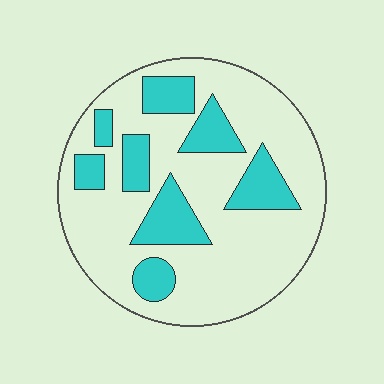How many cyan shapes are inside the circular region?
8.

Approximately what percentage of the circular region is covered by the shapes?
Approximately 25%.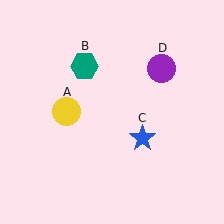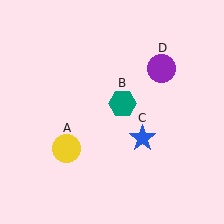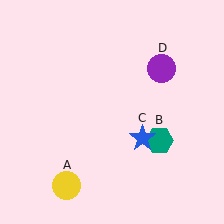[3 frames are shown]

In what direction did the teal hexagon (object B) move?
The teal hexagon (object B) moved down and to the right.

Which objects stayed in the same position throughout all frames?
Blue star (object C) and purple circle (object D) remained stationary.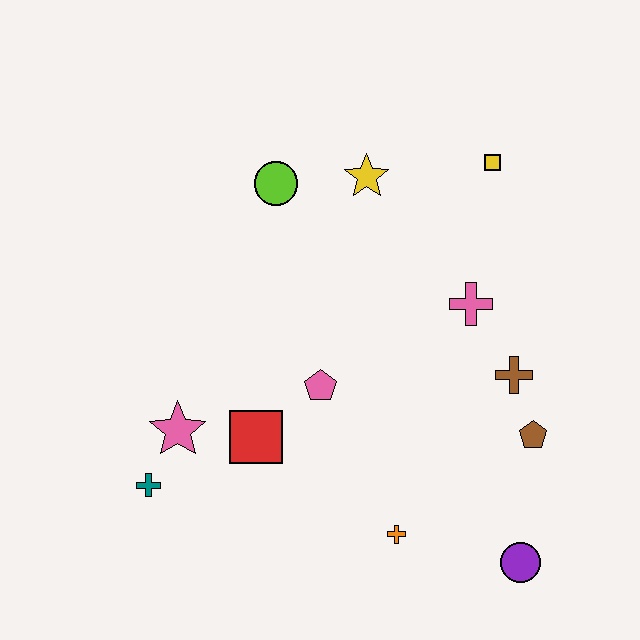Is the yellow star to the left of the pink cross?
Yes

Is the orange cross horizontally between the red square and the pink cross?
Yes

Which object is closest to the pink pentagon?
The red square is closest to the pink pentagon.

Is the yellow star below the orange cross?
No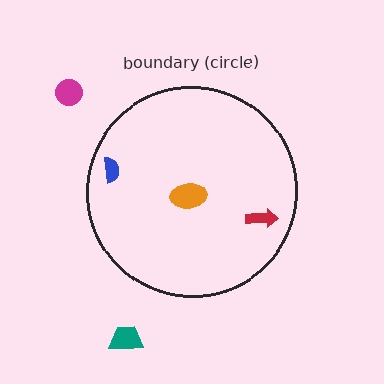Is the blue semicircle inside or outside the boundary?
Inside.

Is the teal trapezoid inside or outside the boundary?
Outside.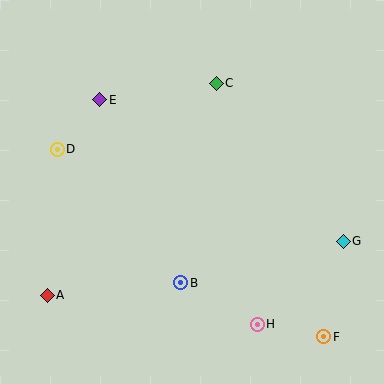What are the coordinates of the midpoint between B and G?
The midpoint between B and G is at (262, 262).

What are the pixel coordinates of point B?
Point B is at (180, 283).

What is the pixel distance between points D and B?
The distance between D and B is 182 pixels.